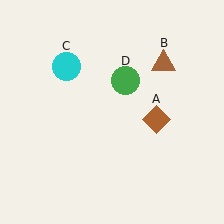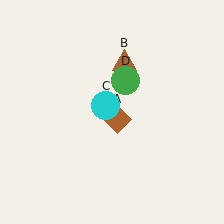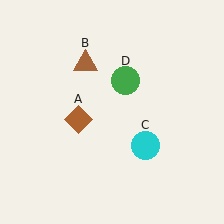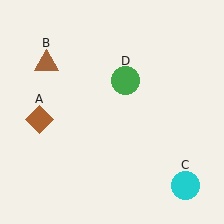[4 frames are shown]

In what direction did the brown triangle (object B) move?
The brown triangle (object B) moved left.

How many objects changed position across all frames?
3 objects changed position: brown diamond (object A), brown triangle (object B), cyan circle (object C).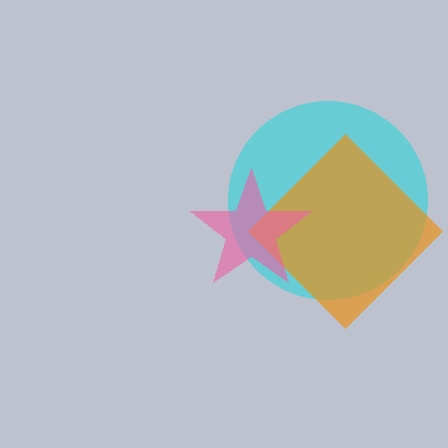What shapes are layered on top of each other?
The layered shapes are: a cyan circle, an orange diamond, a pink star.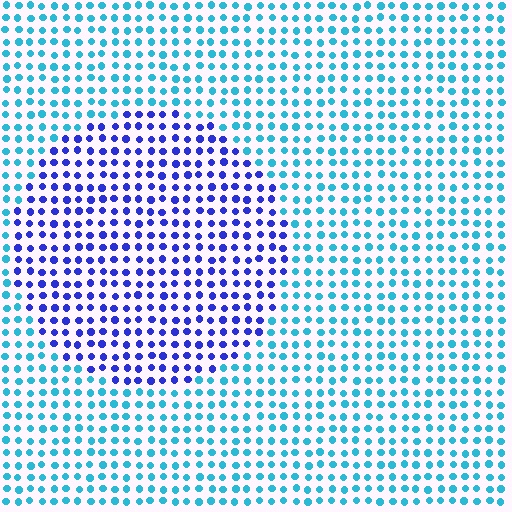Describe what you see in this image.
The image is filled with small cyan elements in a uniform arrangement. A circle-shaped region is visible where the elements are tinted to a slightly different hue, forming a subtle color boundary.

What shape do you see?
I see a circle.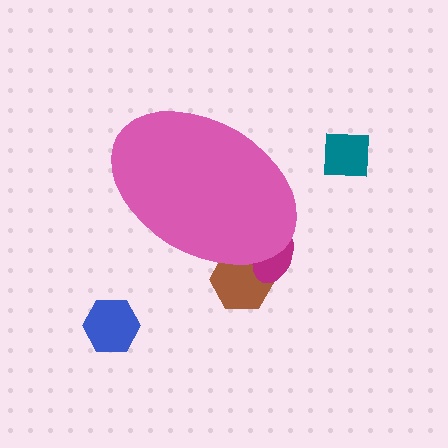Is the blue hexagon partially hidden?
No, the blue hexagon is fully visible.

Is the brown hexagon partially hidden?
Yes, the brown hexagon is partially hidden behind the pink ellipse.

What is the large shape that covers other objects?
A pink ellipse.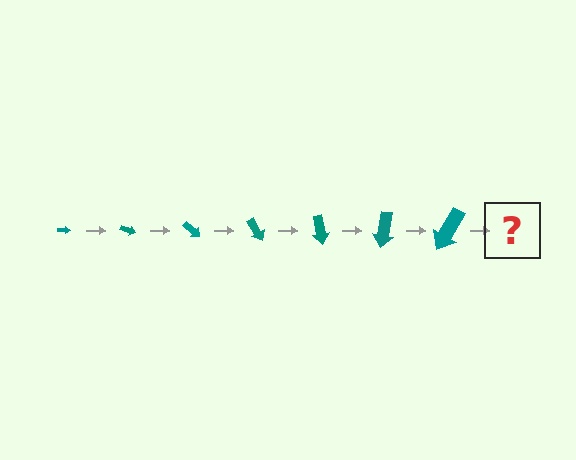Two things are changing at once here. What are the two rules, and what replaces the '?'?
The two rules are that the arrow grows larger each step and it rotates 20 degrees each step. The '?' should be an arrow, larger than the previous one and rotated 140 degrees from the start.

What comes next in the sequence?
The next element should be an arrow, larger than the previous one and rotated 140 degrees from the start.